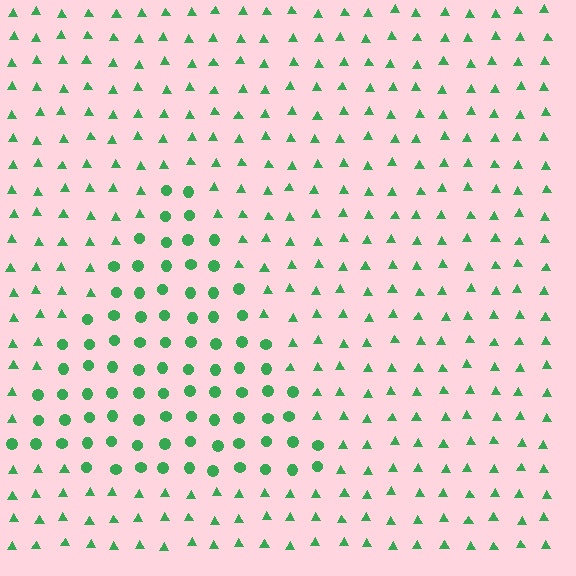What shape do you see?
I see a triangle.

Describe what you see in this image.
The image is filled with small green elements arranged in a uniform grid. A triangle-shaped region contains circles, while the surrounding area contains triangles. The boundary is defined purely by the change in element shape.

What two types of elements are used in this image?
The image uses circles inside the triangle region and triangles outside it.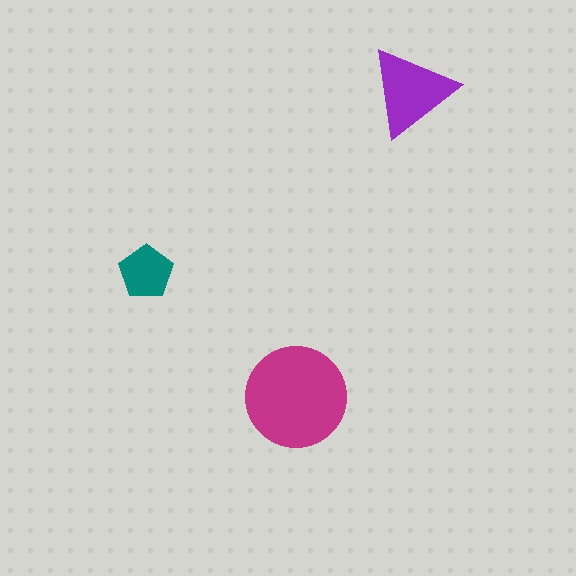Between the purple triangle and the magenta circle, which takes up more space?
The magenta circle.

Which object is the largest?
The magenta circle.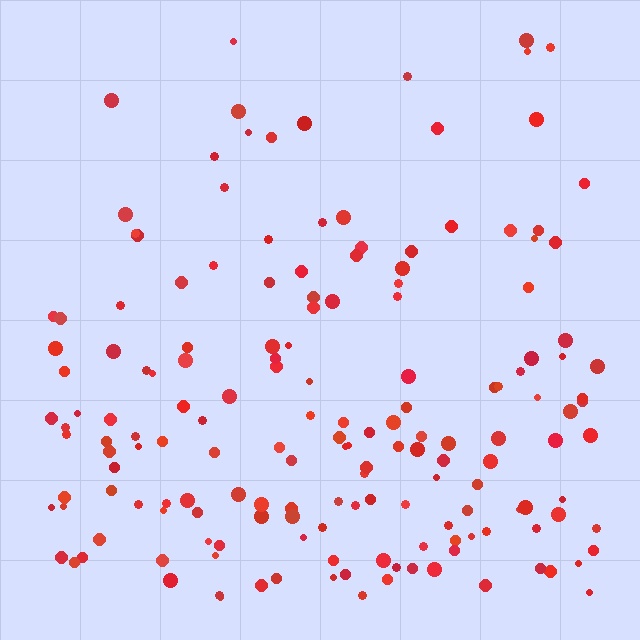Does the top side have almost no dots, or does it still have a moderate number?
Still a moderate number, just noticeably fewer than the bottom.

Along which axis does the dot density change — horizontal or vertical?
Vertical.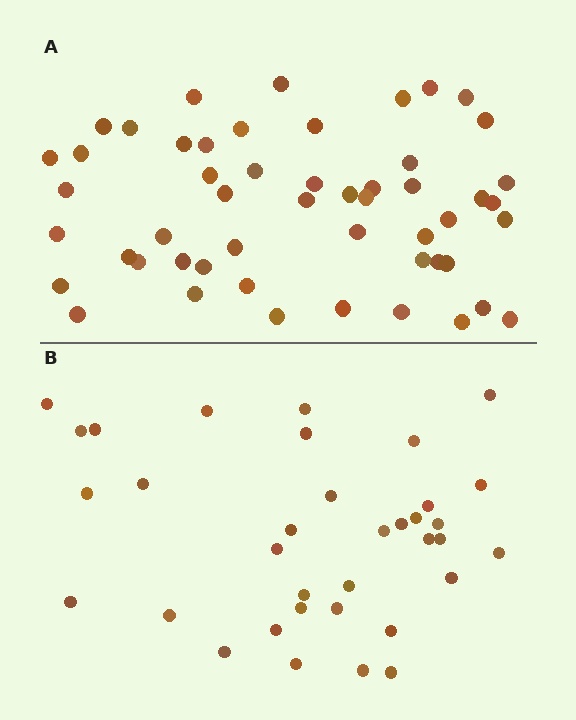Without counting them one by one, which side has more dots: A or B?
Region A (the top region) has more dots.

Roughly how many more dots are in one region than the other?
Region A has approximately 15 more dots than region B.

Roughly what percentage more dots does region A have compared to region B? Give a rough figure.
About 50% more.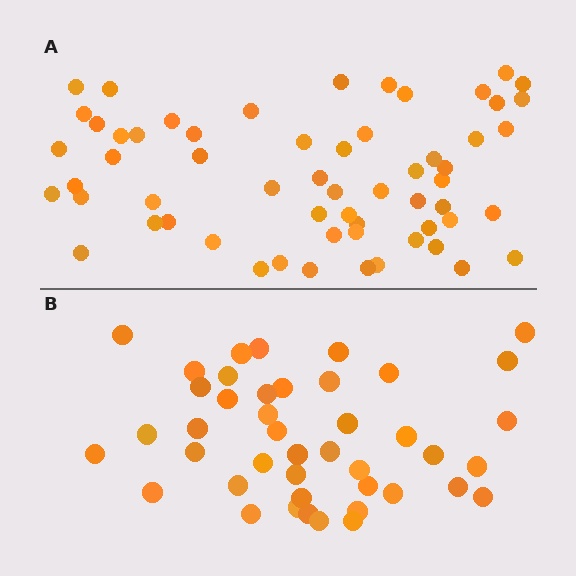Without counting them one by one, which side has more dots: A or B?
Region A (the top region) has more dots.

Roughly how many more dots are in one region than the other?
Region A has approximately 15 more dots than region B.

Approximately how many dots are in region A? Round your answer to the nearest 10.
About 60 dots.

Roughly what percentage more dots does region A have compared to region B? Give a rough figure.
About 40% more.